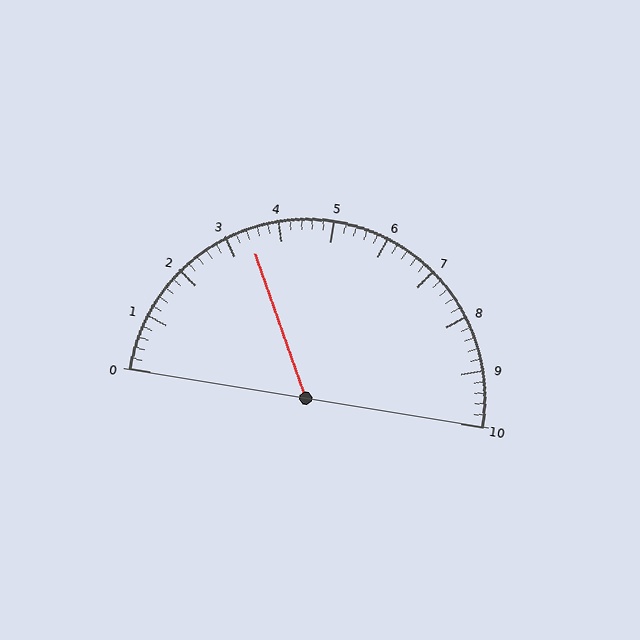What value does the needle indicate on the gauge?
The needle indicates approximately 3.4.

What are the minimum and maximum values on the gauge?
The gauge ranges from 0 to 10.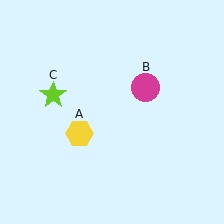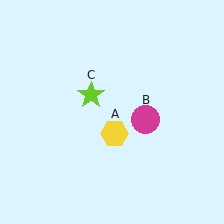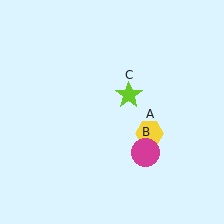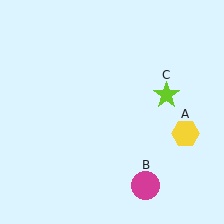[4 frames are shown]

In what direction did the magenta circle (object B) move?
The magenta circle (object B) moved down.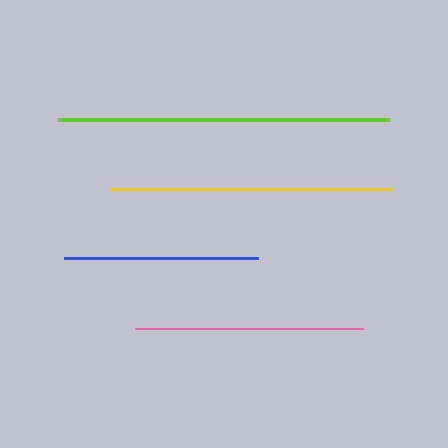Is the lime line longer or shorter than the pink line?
The lime line is longer than the pink line.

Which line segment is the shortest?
The blue line is the shortest at approximately 194 pixels.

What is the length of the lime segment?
The lime segment is approximately 331 pixels long.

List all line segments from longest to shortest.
From longest to shortest: lime, yellow, pink, blue.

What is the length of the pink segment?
The pink segment is approximately 227 pixels long.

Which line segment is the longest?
The lime line is the longest at approximately 331 pixels.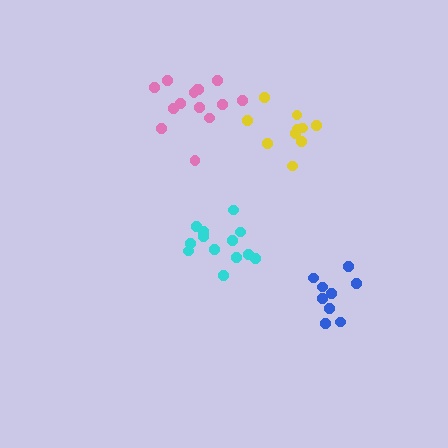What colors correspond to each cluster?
The clusters are colored: blue, yellow, pink, cyan.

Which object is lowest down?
The blue cluster is bottommost.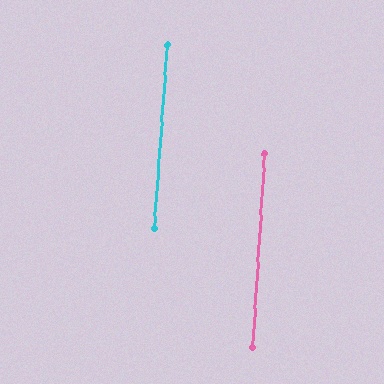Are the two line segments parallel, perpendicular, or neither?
Parallel — their directions differ by only 0.3°.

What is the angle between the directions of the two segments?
Approximately 0 degrees.